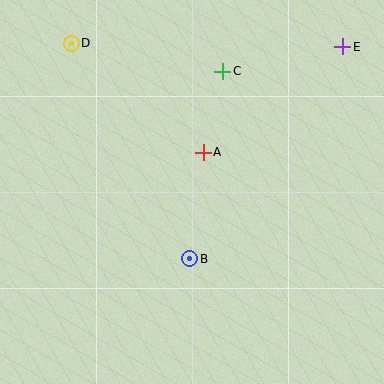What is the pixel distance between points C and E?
The distance between C and E is 123 pixels.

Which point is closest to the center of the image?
Point A at (203, 152) is closest to the center.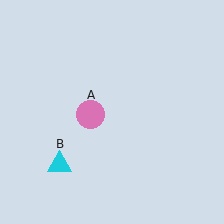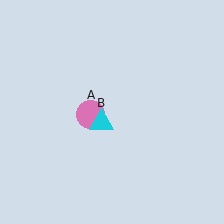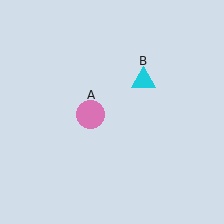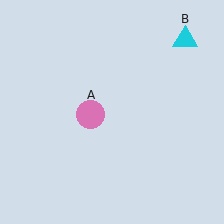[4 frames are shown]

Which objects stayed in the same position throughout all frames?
Pink circle (object A) remained stationary.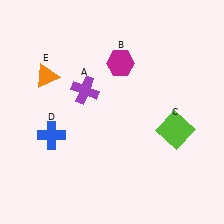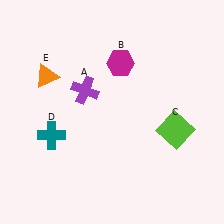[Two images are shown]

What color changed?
The cross (D) changed from blue in Image 1 to teal in Image 2.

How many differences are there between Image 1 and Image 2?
There is 1 difference between the two images.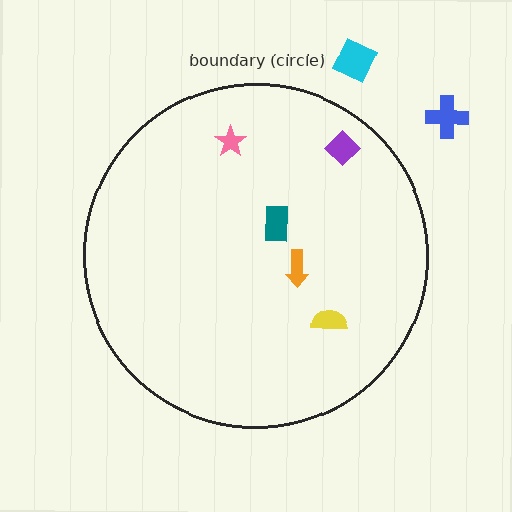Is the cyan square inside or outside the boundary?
Outside.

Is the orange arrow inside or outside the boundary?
Inside.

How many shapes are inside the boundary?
5 inside, 2 outside.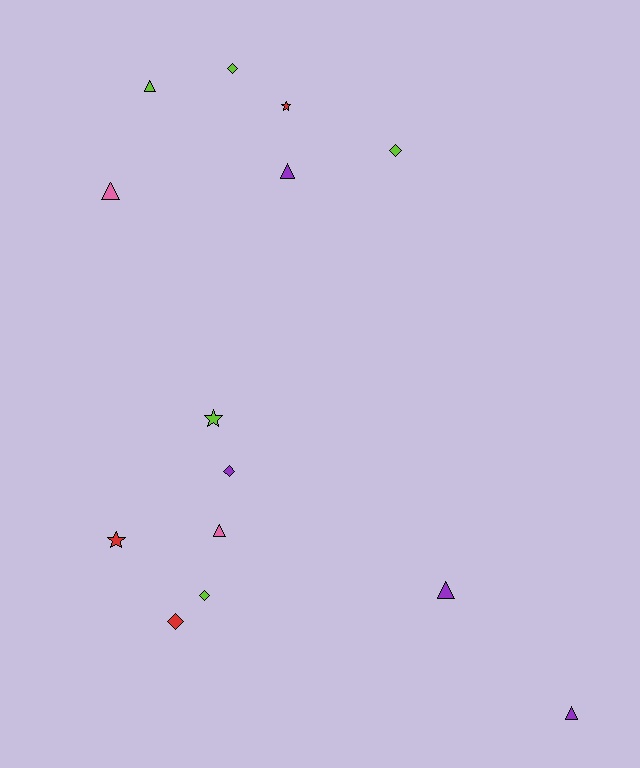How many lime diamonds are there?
There are 3 lime diamonds.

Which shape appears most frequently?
Triangle, with 6 objects.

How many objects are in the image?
There are 14 objects.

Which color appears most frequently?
Lime, with 5 objects.